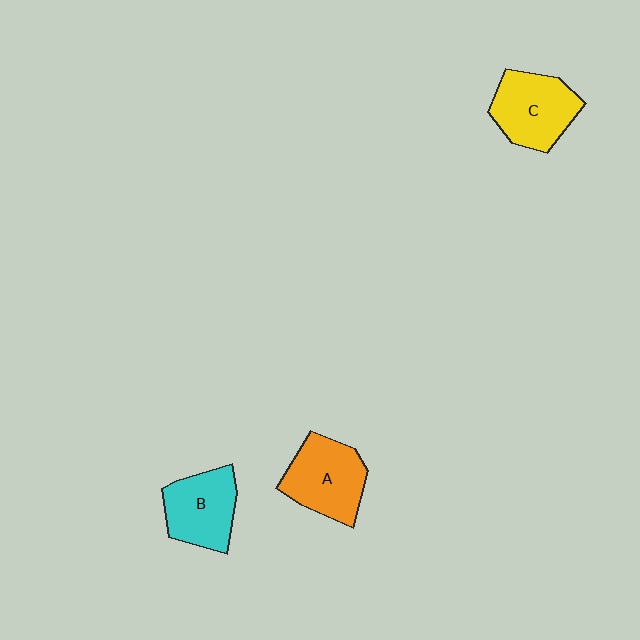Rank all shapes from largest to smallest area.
From largest to smallest: A (orange), C (yellow), B (cyan).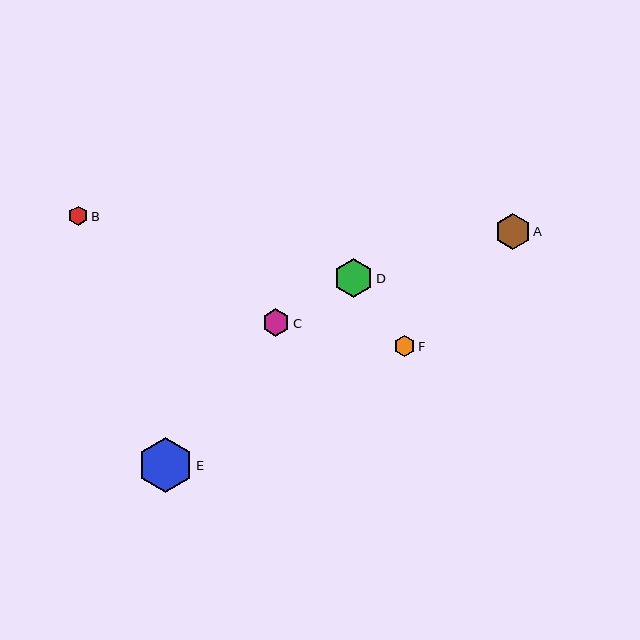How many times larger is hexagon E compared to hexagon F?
Hexagon E is approximately 2.6 times the size of hexagon F.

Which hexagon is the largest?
Hexagon E is the largest with a size of approximately 55 pixels.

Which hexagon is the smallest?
Hexagon B is the smallest with a size of approximately 19 pixels.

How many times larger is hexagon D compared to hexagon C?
Hexagon D is approximately 1.4 times the size of hexagon C.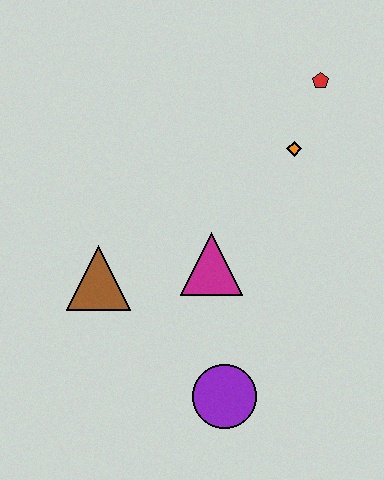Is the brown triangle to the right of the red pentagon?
No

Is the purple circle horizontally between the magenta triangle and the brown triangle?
No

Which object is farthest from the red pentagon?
The purple circle is farthest from the red pentagon.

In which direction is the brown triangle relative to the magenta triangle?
The brown triangle is to the left of the magenta triangle.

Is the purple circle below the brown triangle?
Yes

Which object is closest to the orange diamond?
The red pentagon is closest to the orange diamond.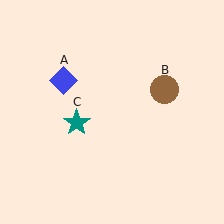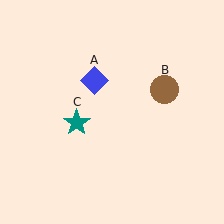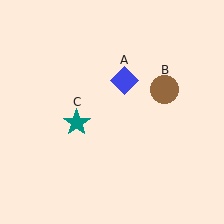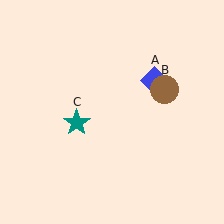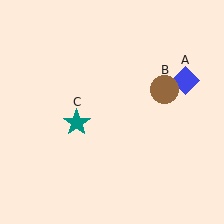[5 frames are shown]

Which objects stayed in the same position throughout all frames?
Brown circle (object B) and teal star (object C) remained stationary.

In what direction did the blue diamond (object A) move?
The blue diamond (object A) moved right.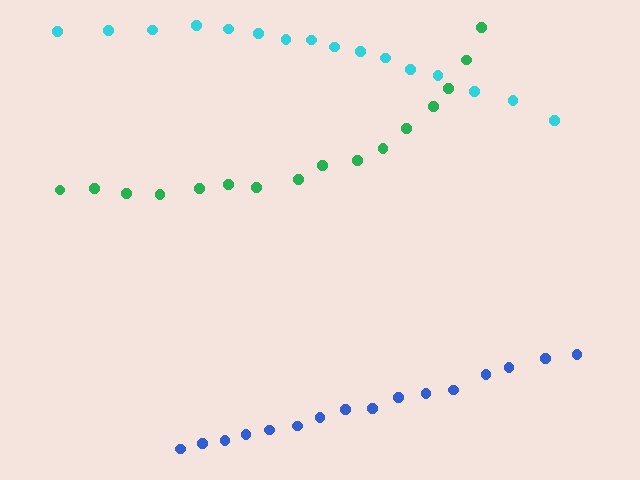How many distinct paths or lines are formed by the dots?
There are 3 distinct paths.